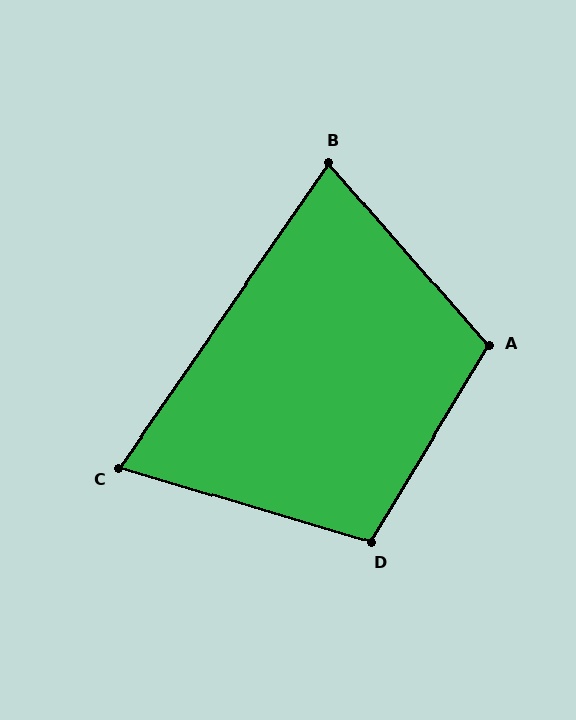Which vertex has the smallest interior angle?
C, at approximately 72 degrees.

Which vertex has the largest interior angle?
A, at approximately 108 degrees.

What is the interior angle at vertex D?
Approximately 104 degrees (obtuse).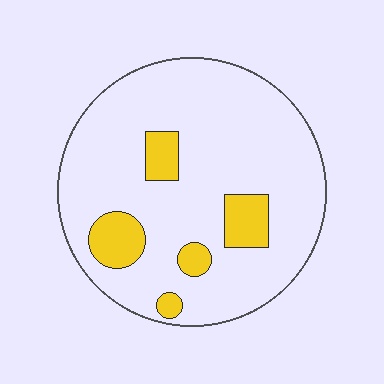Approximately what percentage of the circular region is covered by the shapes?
Approximately 15%.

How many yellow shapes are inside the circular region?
5.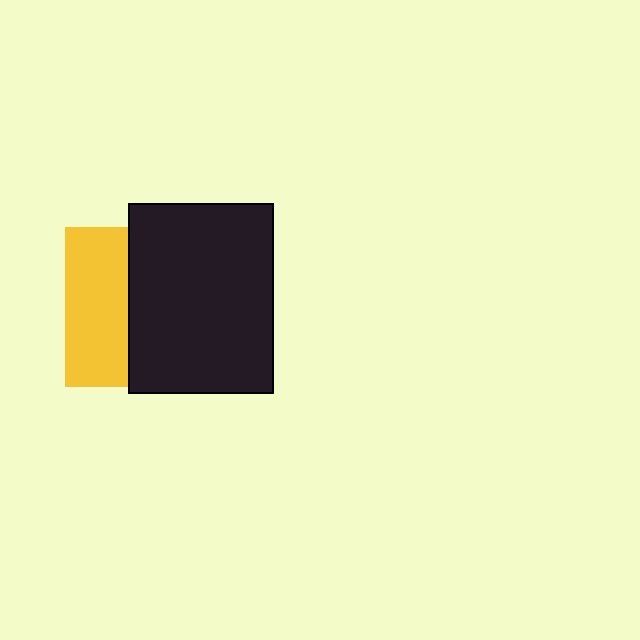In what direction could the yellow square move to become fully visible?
The yellow square could move left. That would shift it out from behind the black rectangle entirely.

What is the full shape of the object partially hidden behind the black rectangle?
The partially hidden object is a yellow square.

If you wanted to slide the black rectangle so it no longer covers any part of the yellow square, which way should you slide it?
Slide it right — that is the most direct way to separate the two shapes.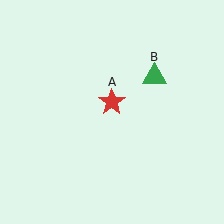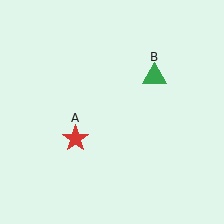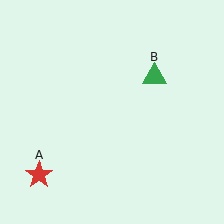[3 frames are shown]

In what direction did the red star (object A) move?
The red star (object A) moved down and to the left.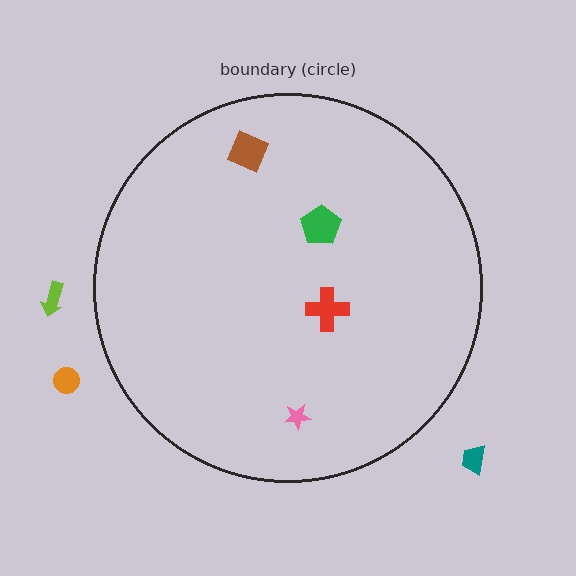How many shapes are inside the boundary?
4 inside, 3 outside.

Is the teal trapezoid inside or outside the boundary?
Outside.